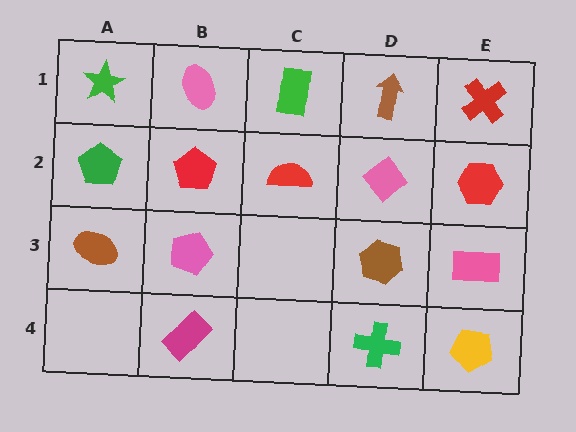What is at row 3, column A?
A brown ellipse.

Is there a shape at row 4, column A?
No, that cell is empty.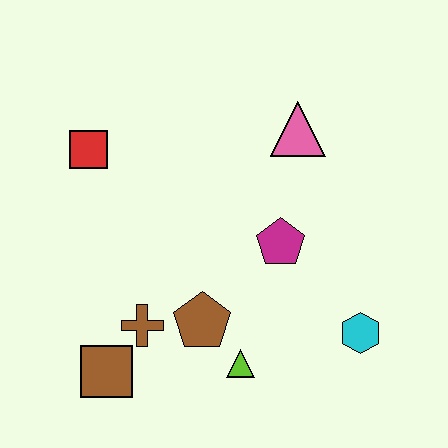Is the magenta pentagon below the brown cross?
No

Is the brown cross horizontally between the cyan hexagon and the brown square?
Yes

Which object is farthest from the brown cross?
The pink triangle is farthest from the brown cross.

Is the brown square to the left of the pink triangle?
Yes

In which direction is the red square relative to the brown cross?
The red square is above the brown cross.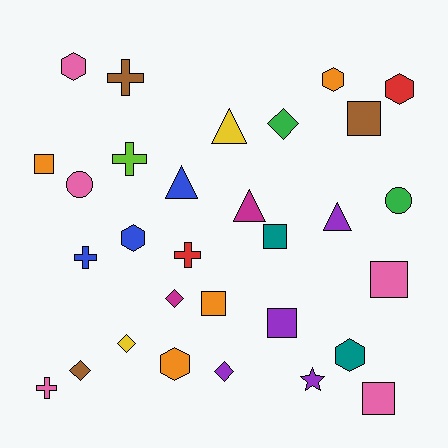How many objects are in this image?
There are 30 objects.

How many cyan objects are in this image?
There are no cyan objects.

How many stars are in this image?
There is 1 star.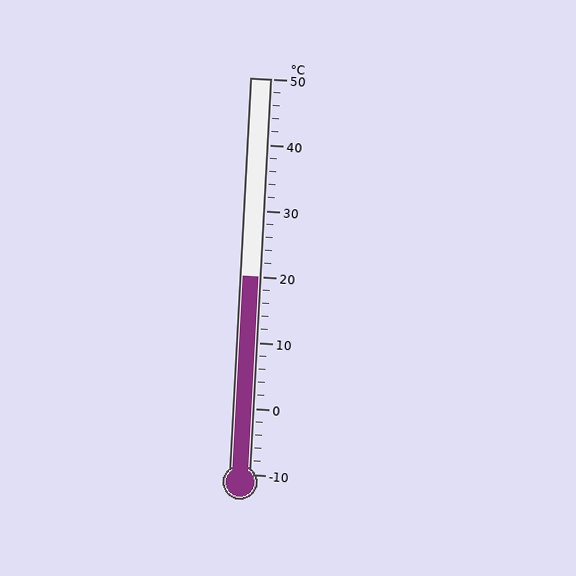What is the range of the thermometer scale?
The thermometer scale ranges from -10°C to 50°C.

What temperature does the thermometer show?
The thermometer shows approximately 20°C.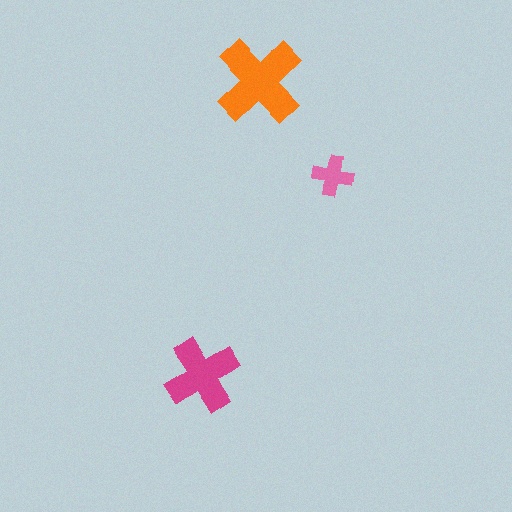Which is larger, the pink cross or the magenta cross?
The magenta one.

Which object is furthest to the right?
The pink cross is rightmost.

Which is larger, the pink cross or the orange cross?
The orange one.